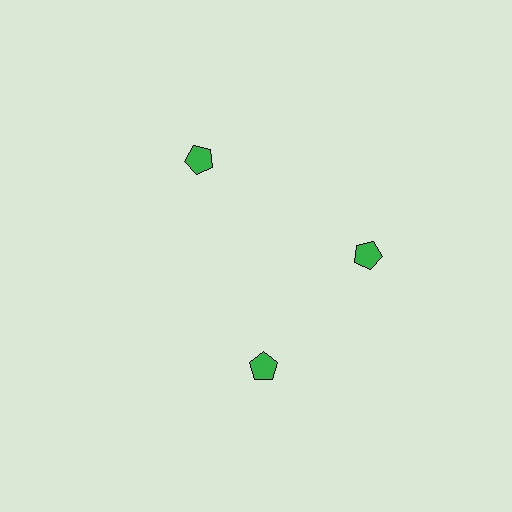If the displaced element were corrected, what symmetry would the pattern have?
It would have 3-fold rotational symmetry — the pattern would map onto itself every 120 degrees.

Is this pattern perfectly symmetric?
No. The 3 green pentagons are arranged in a ring, but one element near the 7 o'clock position is rotated out of alignment along the ring, breaking the 3-fold rotational symmetry.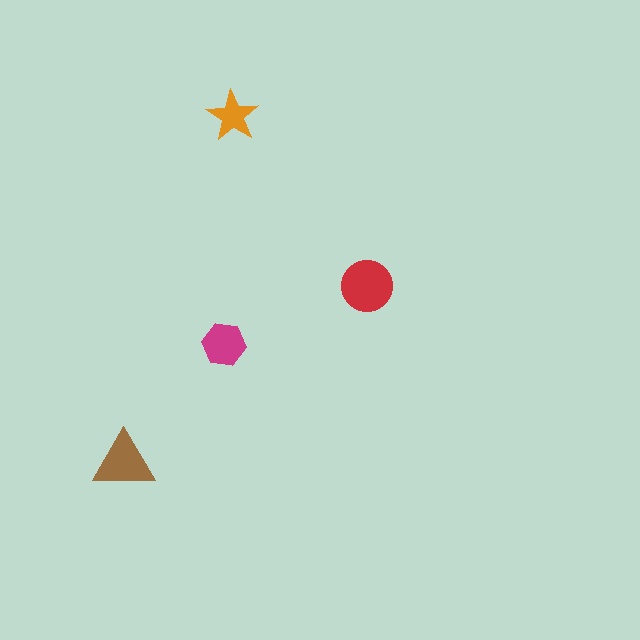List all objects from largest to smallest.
The red circle, the brown triangle, the magenta hexagon, the orange star.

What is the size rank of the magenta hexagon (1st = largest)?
3rd.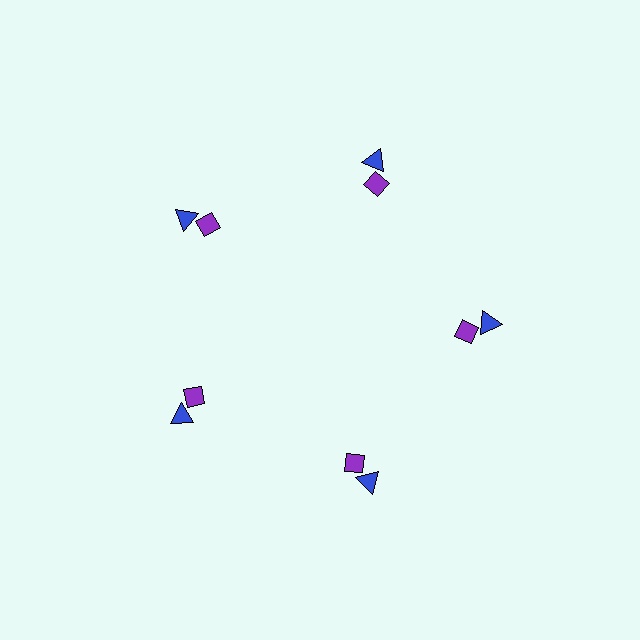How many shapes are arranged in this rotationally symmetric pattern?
There are 10 shapes, arranged in 5 groups of 2.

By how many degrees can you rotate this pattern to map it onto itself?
The pattern maps onto itself every 72 degrees of rotation.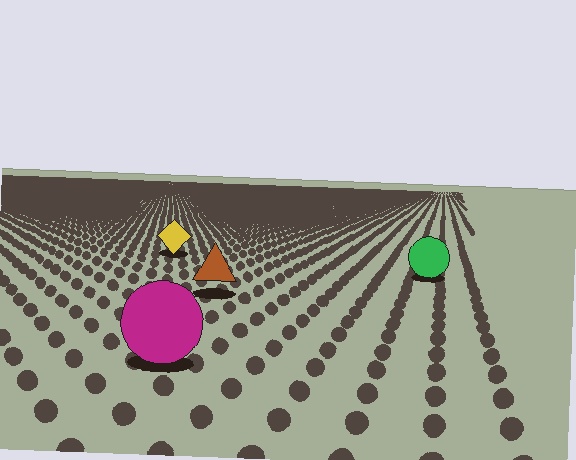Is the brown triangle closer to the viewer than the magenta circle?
No. The magenta circle is closer — you can tell from the texture gradient: the ground texture is coarser near it.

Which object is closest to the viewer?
The magenta circle is closest. The texture marks near it are larger and more spread out.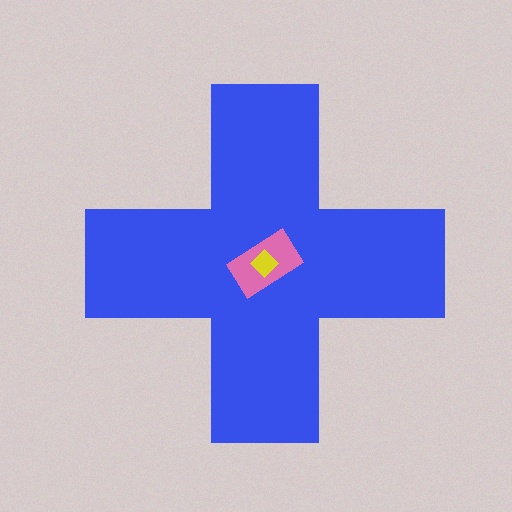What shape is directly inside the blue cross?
The pink rectangle.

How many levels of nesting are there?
3.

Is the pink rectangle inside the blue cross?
Yes.